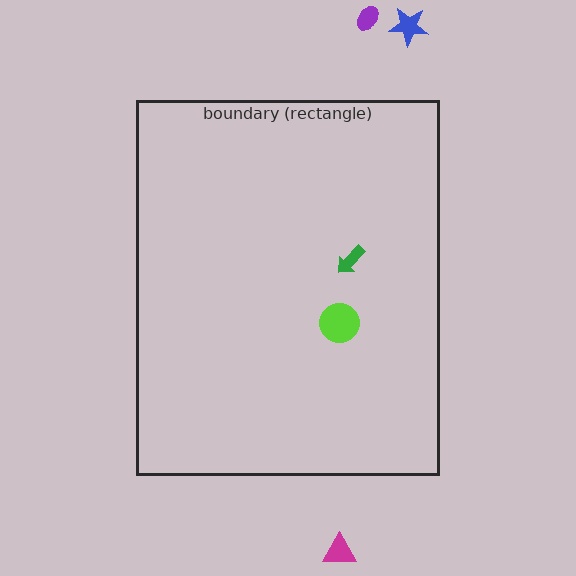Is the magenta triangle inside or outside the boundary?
Outside.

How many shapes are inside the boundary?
2 inside, 3 outside.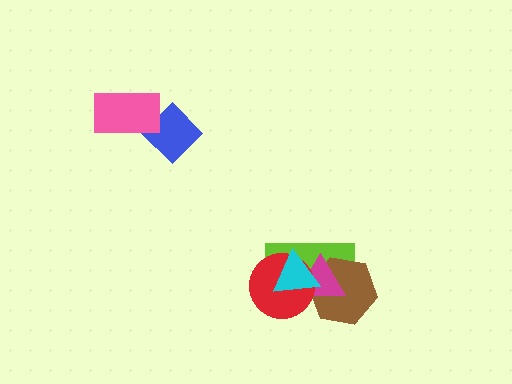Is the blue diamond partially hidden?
Yes, it is partially covered by another shape.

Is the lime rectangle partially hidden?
Yes, it is partially covered by another shape.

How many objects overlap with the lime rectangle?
4 objects overlap with the lime rectangle.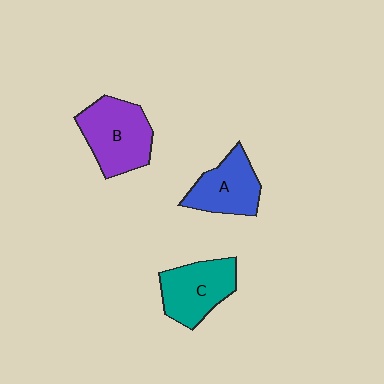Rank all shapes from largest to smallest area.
From largest to smallest: B (purple), C (teal), A (blue).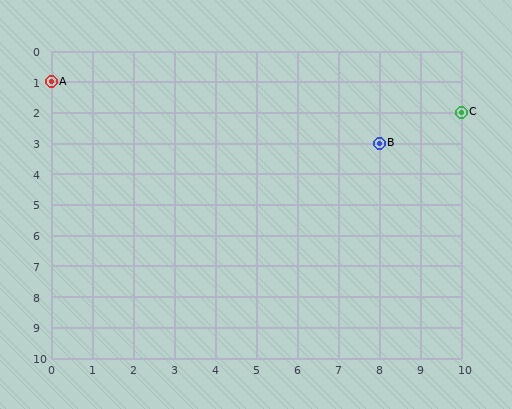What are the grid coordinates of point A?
Point A is at grid coordinates (0, 1).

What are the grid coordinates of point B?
Point B is at grid coordinates (8, 3).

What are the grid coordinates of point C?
Point C is at grid coordinates (10, 2).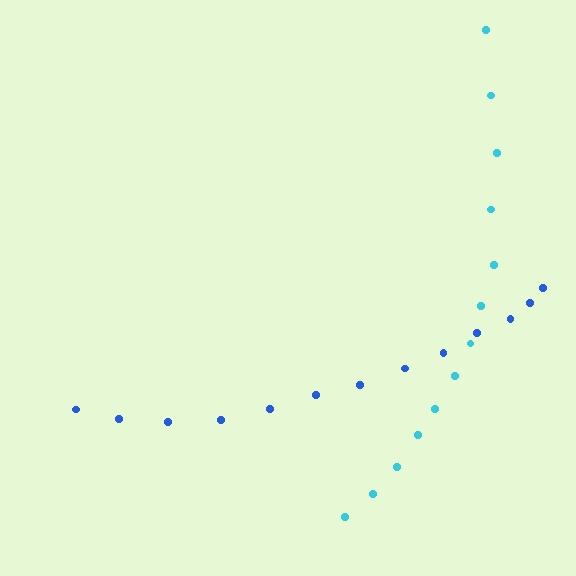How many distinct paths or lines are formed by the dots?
There are 2 distinct paths.